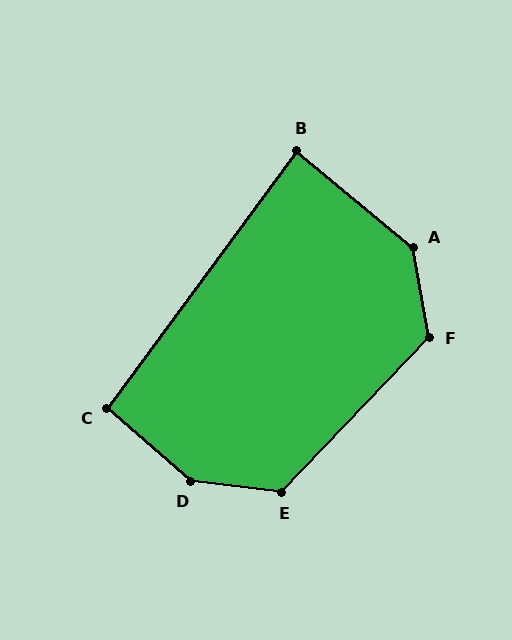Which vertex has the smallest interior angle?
B, at approximately 87 degrees.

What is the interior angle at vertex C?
Approximately 94 degrees (approximately right).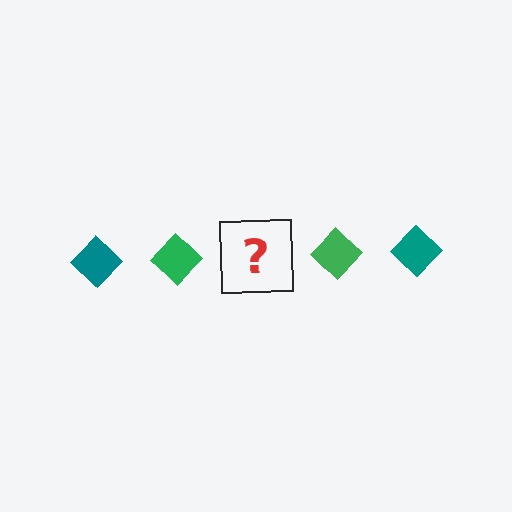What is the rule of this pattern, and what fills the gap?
The rule is that the pattern cycles through teal, green diamonds. The gap should be filled with a teal diamond.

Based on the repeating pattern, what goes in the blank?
The blank should be a teal diamond.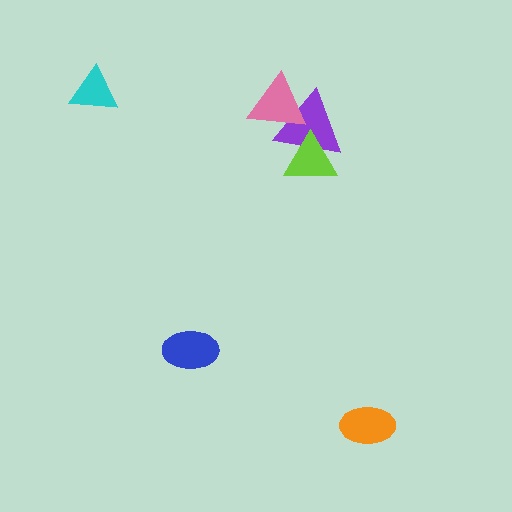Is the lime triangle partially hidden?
No, no other shape covers it.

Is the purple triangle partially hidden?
Yes, it is partially covered by another shape.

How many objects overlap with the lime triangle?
1 object overlaps with the lime triangle.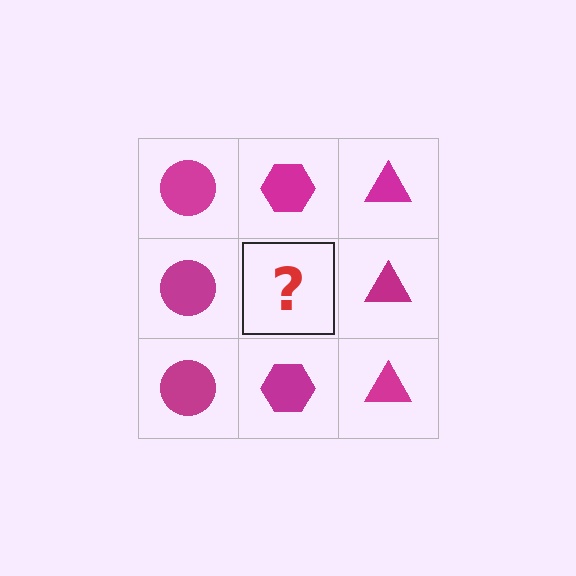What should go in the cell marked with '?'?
The missing cell should contain a magenta hexagon.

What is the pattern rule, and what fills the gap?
The rule is that each column has a consistent shape. The gap should be filled with a magenta hexagon.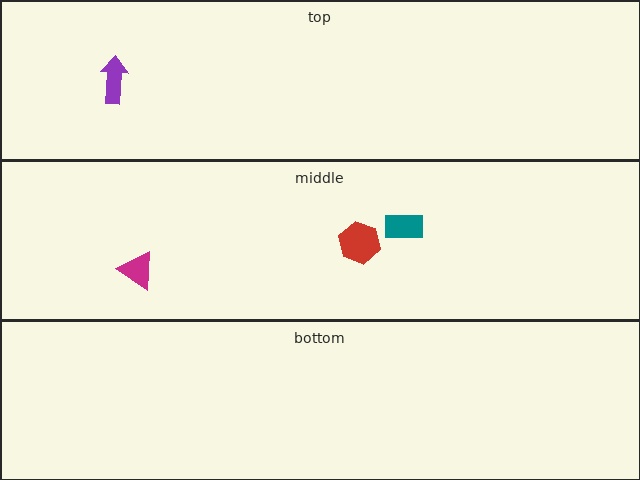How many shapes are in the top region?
1.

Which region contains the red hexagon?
The middle region.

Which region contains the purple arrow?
The top region.